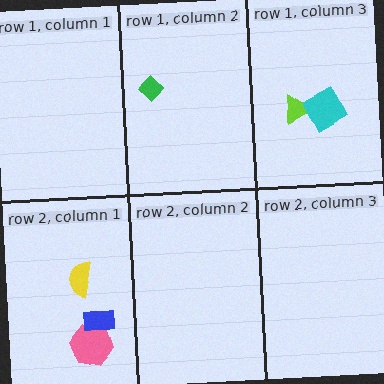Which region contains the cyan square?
The row 1, column 3 region.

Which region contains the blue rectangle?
The row 2, column 1 region.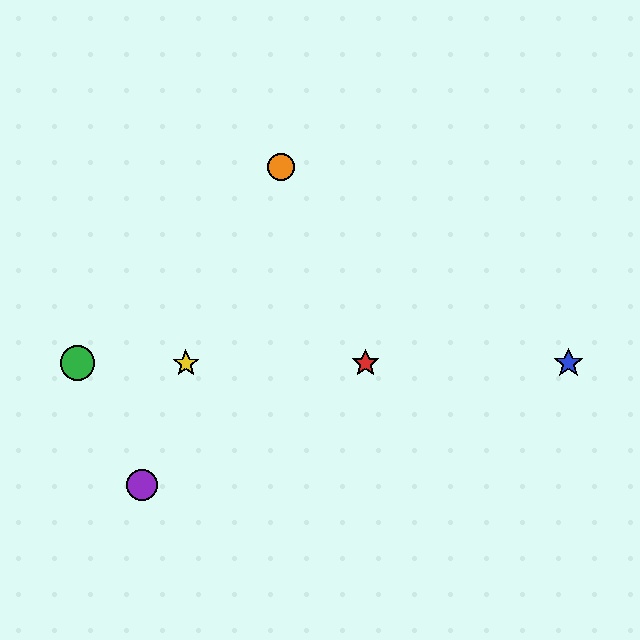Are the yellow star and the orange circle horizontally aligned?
No, the yellow star is at y≈363 and the orange circle is at y≈167.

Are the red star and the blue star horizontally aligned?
Yes, both are at y≈363.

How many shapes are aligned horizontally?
4 shapes (the red star, the blue star, the green circle, the yellow star) are aligned horizontally.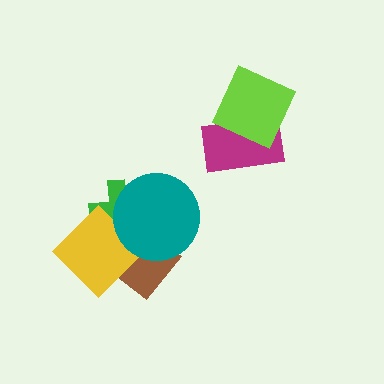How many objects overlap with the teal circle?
3 objects overlap with the teal circle.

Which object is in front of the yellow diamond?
The teal circle is in front of the yellow diamond.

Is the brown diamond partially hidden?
Yes, it is partially covered by another shape.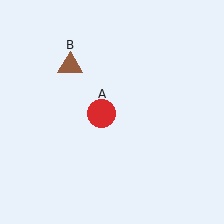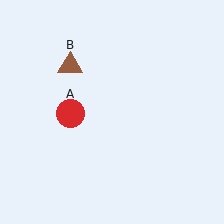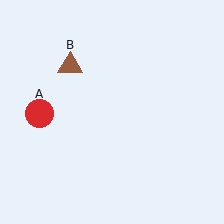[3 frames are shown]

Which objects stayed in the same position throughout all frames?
Brown triangle (object B) remained stationary.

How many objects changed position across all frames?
1 object changed position: red circle (object A).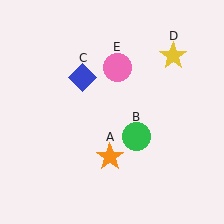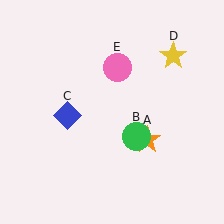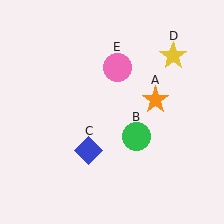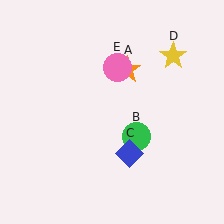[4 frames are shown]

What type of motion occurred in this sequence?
The orange star (object A), blue diamond (object C) rotated counterclockwise around the center of the scene.